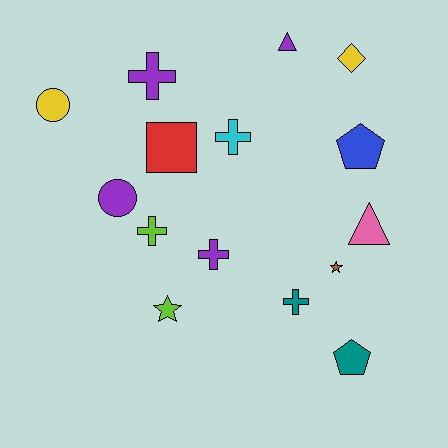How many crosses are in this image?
There are 5 crosses.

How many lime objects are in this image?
There are 2 lime objects.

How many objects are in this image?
There are 15 objects.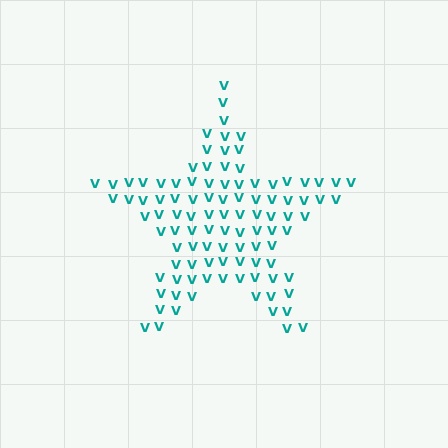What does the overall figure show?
The overall figure shows a star.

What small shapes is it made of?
It is made of small letter V's.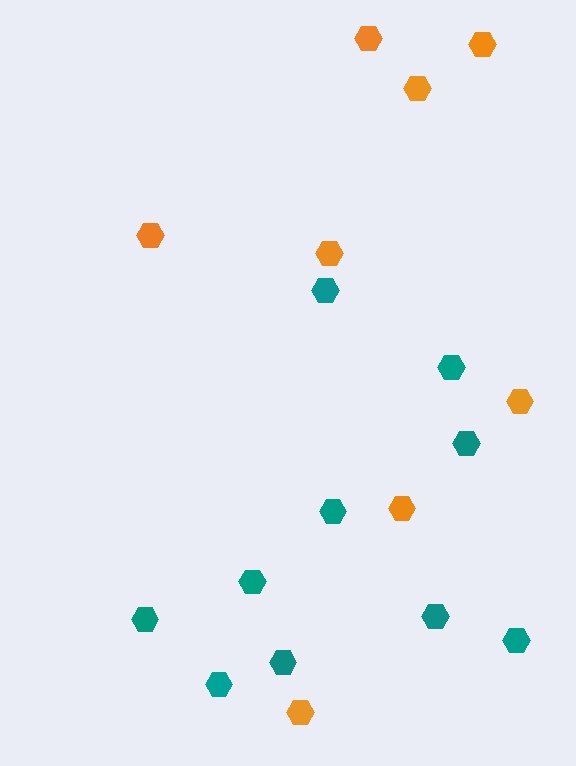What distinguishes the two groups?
There are 2 groups: one group of teal hexagons (10) and one group of orange hexagons (8).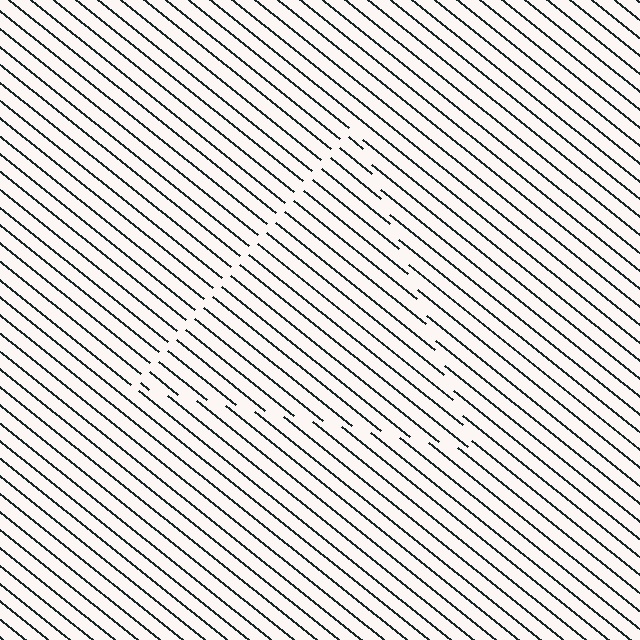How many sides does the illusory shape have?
3 sides — the line-ends trace a triangle.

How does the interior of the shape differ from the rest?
The interior of the shape contains the same grating, shifted by half a period — the contour is defined by the phase discontinuity where line-ends from the inner and outer gratings abut.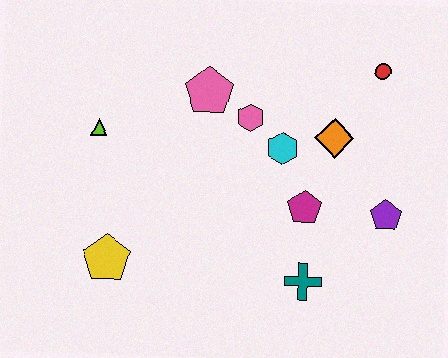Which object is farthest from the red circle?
The yellow pentagon is farthest from the red circle.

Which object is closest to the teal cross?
The magenta pentagon is closest to the teal cross.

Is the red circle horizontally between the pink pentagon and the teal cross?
No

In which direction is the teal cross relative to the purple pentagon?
The teal cross is to the left of the purple pentagon.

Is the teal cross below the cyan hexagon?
Yes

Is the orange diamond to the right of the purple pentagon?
No